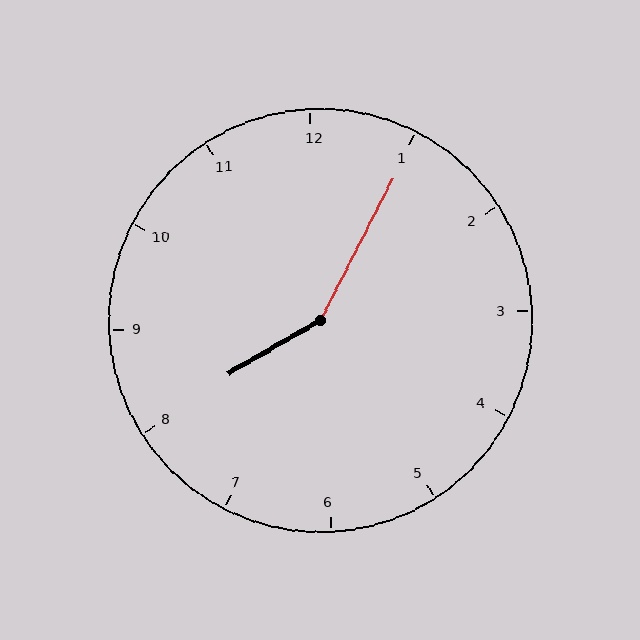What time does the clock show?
8:05.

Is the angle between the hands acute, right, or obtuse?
It is obtuse.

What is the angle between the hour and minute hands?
Approximately 148 degrees.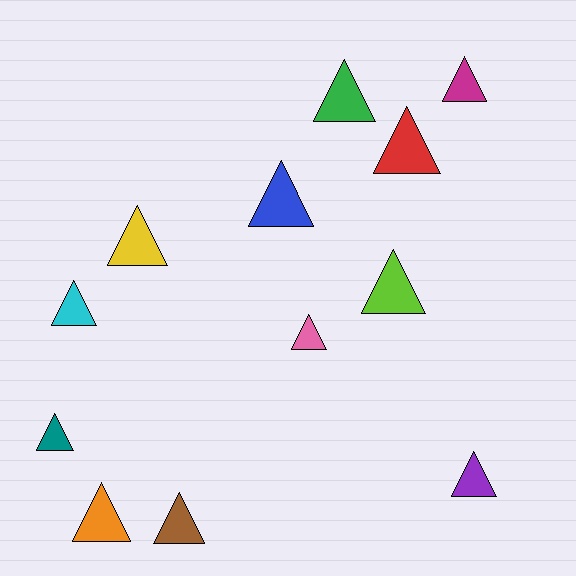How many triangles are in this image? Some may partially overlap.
There are 12 triangles.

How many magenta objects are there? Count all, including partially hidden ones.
There is 1 magenta object.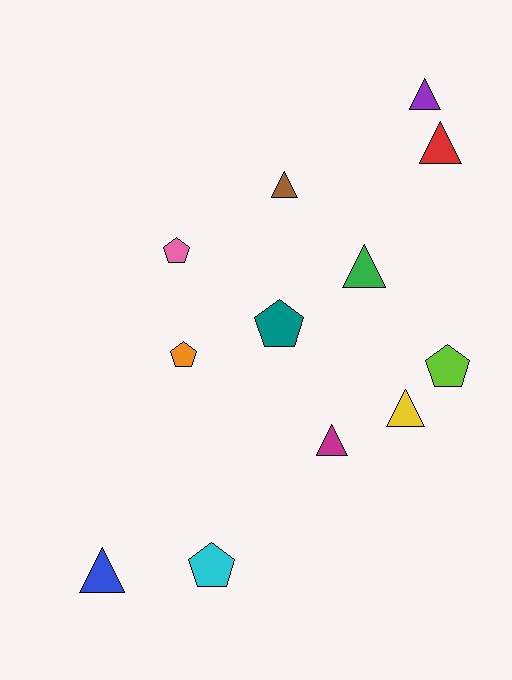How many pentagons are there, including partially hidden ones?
There are 5 pentagons.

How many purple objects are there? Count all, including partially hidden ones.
There is 1 purple object.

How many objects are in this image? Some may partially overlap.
There are 12 objects.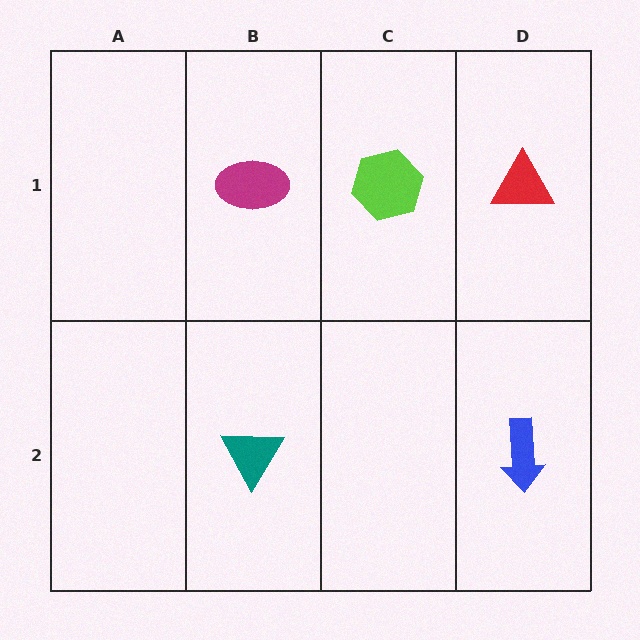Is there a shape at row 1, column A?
No, that cell is empty.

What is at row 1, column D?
A red triangle.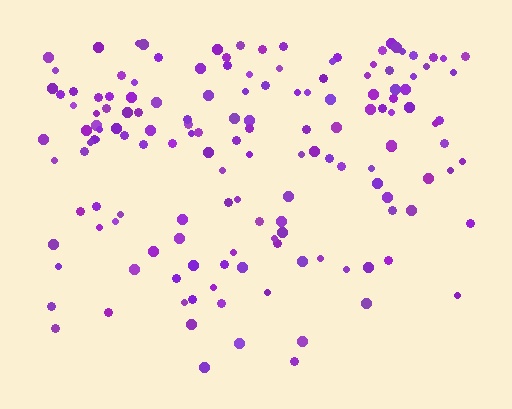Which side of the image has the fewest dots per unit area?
The bottom.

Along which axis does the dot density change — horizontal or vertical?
Vertical.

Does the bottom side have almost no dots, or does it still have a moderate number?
Still a moderate number, just noticeably fewer than the top.